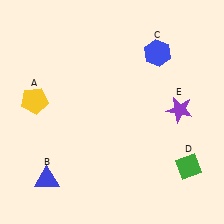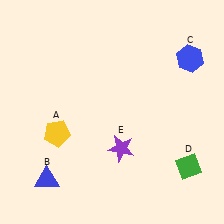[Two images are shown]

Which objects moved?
The objects that moved are: the yellow pentagon (A), the blue hexagon (C), the purple star (E).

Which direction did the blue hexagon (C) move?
The blue hexagon (C) moved right.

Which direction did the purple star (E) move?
The purple star (E) moved left.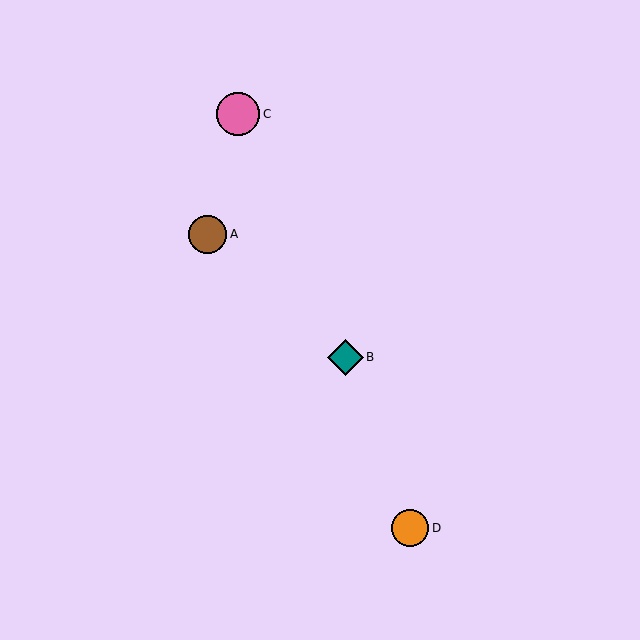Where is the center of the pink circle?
The center of the pink circle is at (238, 114).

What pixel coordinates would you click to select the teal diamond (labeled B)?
Click at (345, 357) to select the teal diamond B.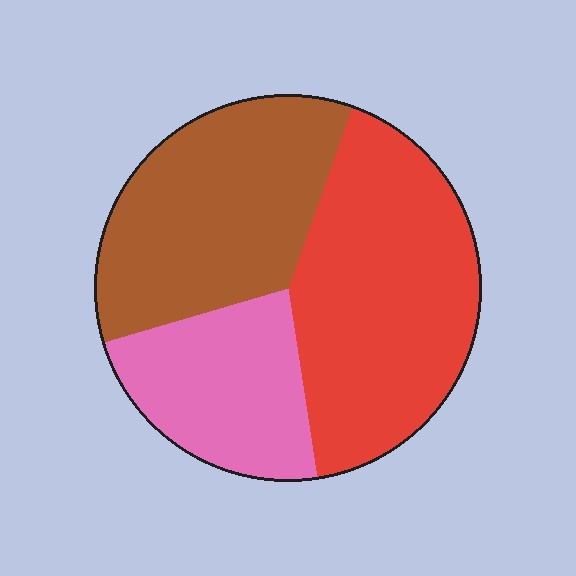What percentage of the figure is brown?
Brown takes up about one third (1/3) of the figure.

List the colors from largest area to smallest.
From largest to smallest: red, brown, pink.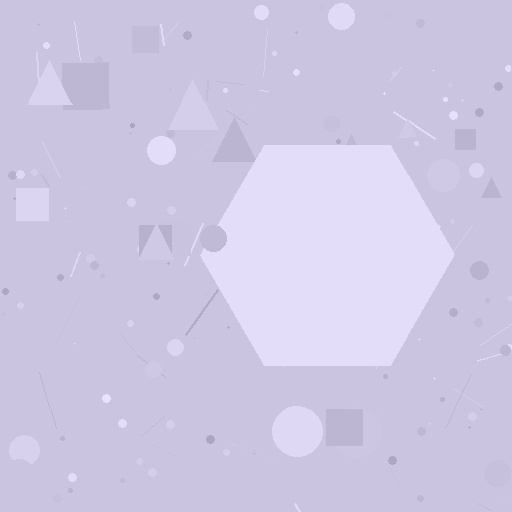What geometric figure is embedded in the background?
A hexagon is embedded in the background.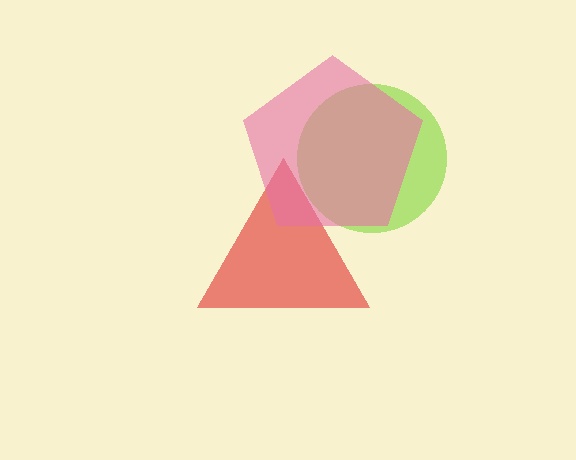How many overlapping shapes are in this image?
There are 3 overlapping shapes in the image.